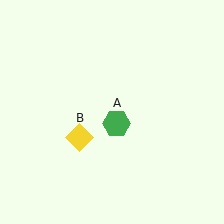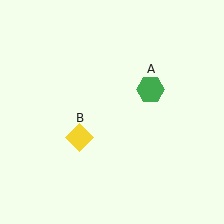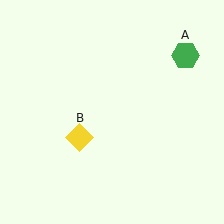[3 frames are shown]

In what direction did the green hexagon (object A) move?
The green hexagon (object A) moved up and to the right.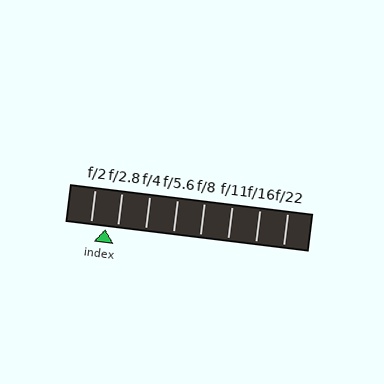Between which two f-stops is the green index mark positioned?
The index mark is between f/2 and f/2.8.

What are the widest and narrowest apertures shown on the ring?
The widest aperture shown is f/2 and the narrowest is f/22.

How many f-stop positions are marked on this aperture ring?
There are 8 f-stop positions marked.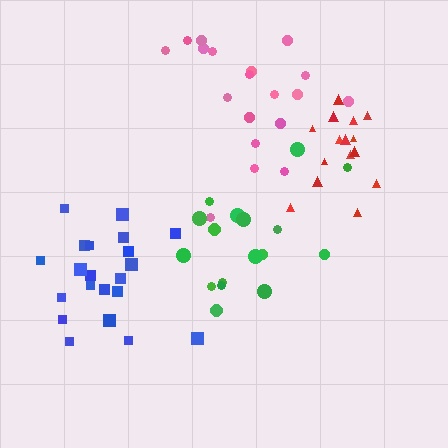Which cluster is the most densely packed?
Red.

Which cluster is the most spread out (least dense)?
Pink.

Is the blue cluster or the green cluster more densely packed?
Blue.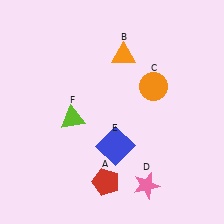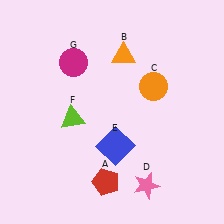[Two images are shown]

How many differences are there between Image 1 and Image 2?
There is 1 difference between the two images.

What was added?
A magenta circle (G) was added in Image 2.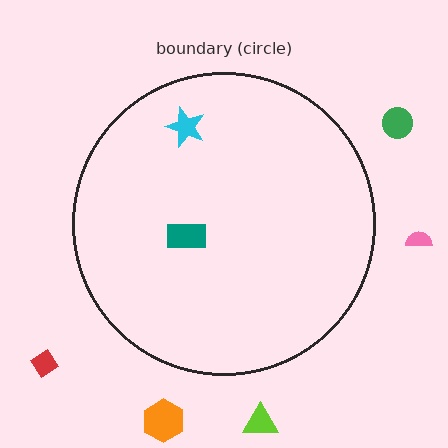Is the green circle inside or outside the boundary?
Outside.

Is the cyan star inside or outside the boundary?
Inside.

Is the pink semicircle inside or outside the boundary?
Outside.